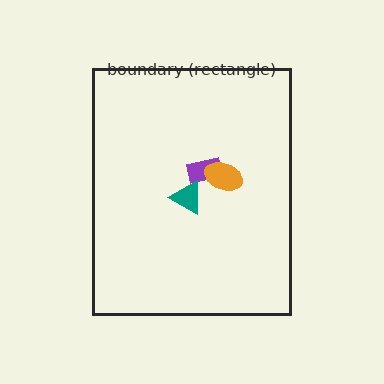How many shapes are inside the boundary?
3 inside, 0 outside.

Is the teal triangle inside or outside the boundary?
Inside.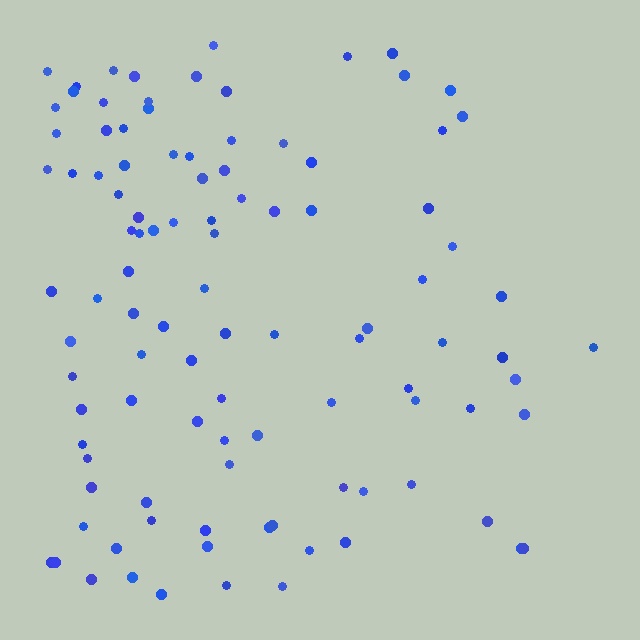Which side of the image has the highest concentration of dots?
The left.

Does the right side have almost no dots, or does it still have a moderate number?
Still a moderate number, just noticeably fewer than the left.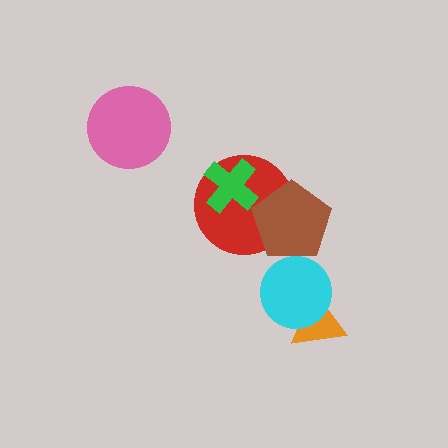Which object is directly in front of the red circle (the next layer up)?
The green cross is directly in front of the red circle.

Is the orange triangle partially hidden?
Yes, it is partially covered by another shape.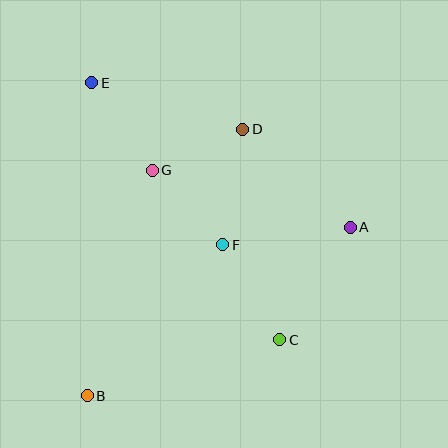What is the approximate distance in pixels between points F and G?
The distance between F and G is approximately 103 pixels.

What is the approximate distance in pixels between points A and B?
The distance between A and B is approximately 312 pixels.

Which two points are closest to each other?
Points D and G are closest to each other.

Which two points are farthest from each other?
Points C and E are farthest from each other.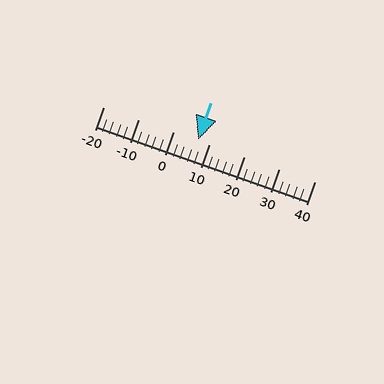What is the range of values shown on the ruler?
The ruler shows values from -20 to 40.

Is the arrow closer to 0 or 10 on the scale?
The arrow is closer to 10.